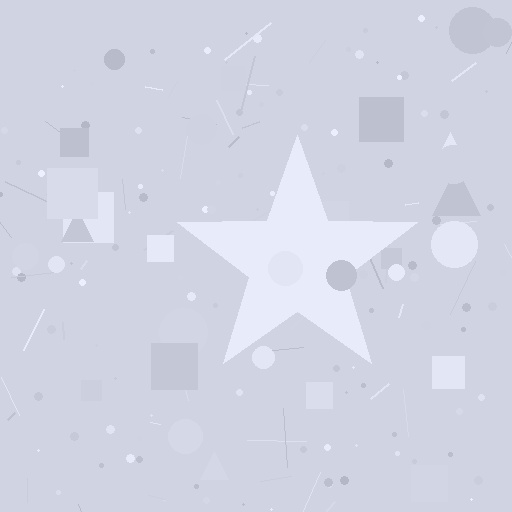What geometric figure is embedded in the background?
A star is embedded in the background.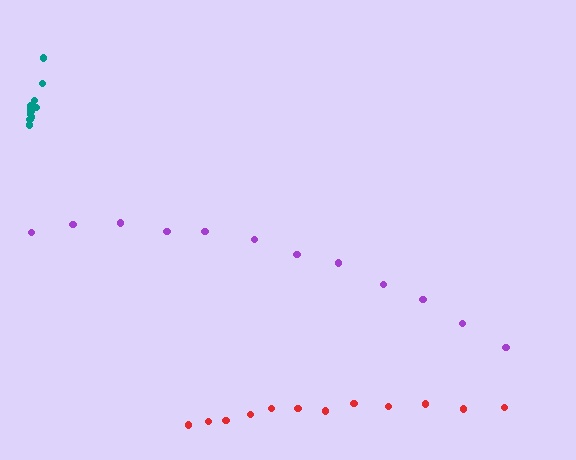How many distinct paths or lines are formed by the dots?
There are 3 distinct paths.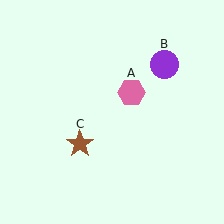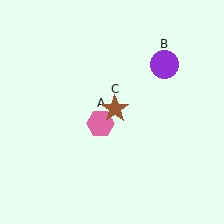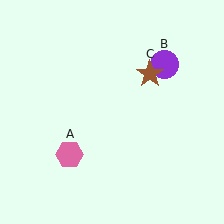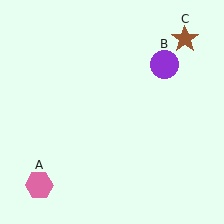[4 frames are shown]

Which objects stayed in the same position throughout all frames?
Purple circle (object B) remained stationary.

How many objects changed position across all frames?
2 objects changed position: pink hexagon (object A), brown star (object C).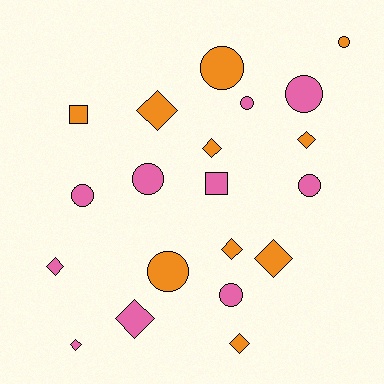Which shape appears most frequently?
Circle, with 9 objects.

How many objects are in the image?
There are 20 objects.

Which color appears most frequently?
Orange, with 10 objects.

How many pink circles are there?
There are 6 pink circles.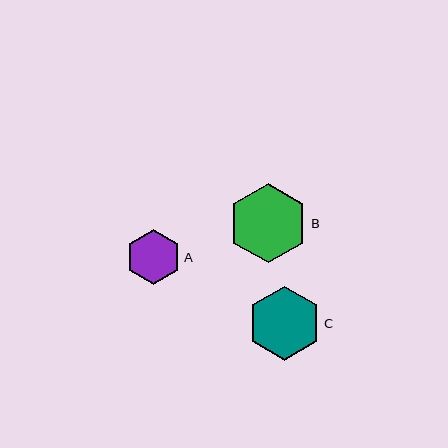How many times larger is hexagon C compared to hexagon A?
Hexagon C is approximately 1.3 times the size of hexagon A.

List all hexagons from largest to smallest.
From largest to smallest: B, C, A.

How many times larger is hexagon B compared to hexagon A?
Hexagon B is approximately 1.4 times the size of hexagon A.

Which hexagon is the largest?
Hexagon B is the largest with a size of approximately 79 pixels.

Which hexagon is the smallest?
Hexagon A is the smallest with a size of approximately 56 pixels.